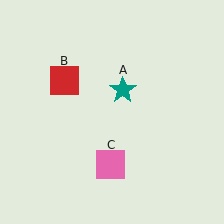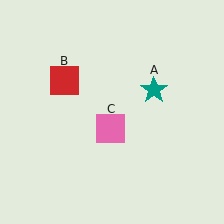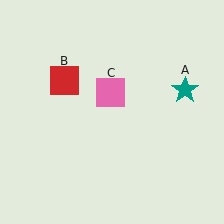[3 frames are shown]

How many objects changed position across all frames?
2 objects changed position: teal star (object A), pink square (object C).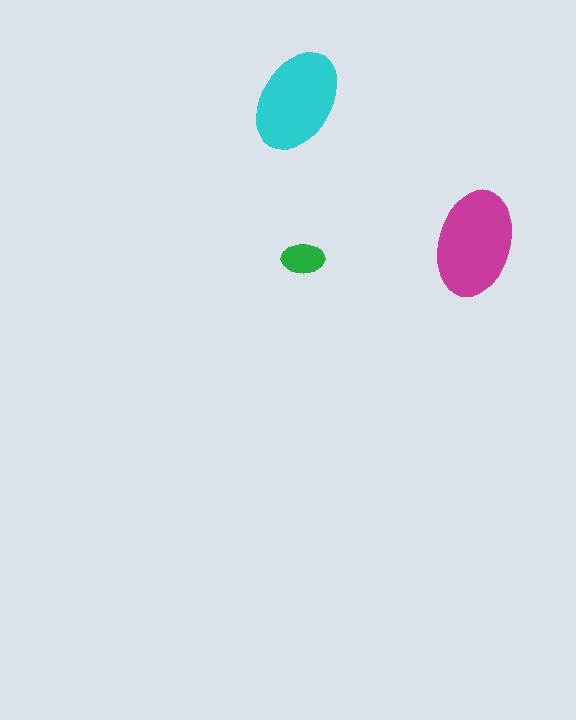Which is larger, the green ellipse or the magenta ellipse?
The magenta one.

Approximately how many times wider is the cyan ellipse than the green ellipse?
About 2.5 times wider.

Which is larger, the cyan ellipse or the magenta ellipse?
The magenta one.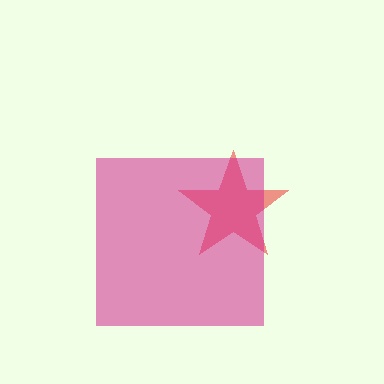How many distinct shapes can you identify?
There are 2 distinct shapes: a red star, a magenta square.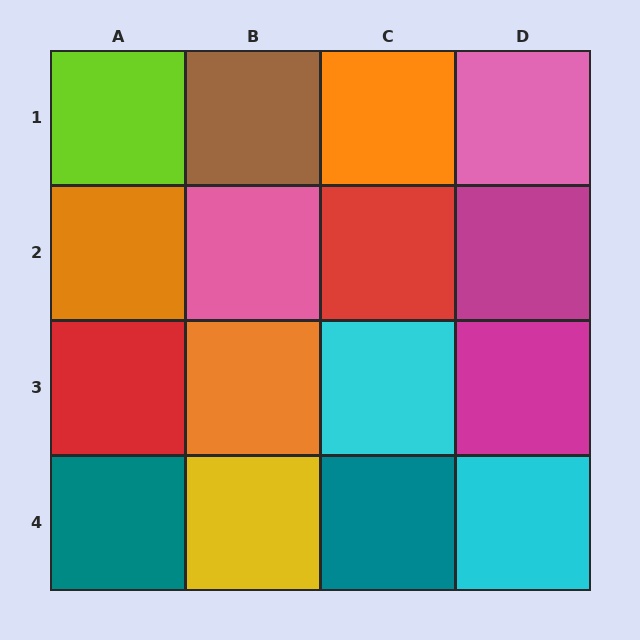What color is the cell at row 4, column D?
Cyan.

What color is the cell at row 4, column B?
Yellow.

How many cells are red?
2 cells are red.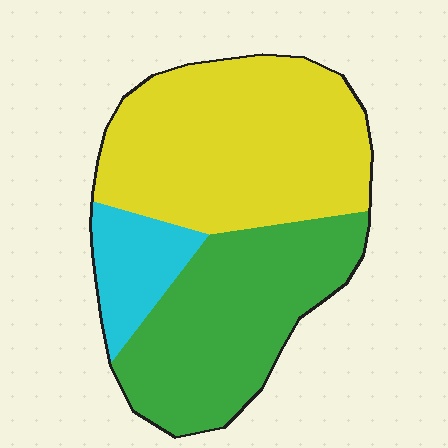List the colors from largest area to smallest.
From largest to smallest: yellow, green, cyan.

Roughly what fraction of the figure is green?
Green covers 39% of the figure.